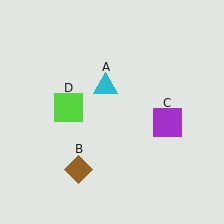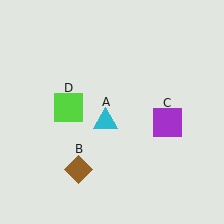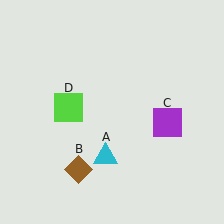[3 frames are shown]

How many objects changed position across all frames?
1 object changed position: cyan triangle (object A).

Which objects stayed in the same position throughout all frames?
Brown diamond (object B) and purple square (object C) and lime square (object D) remained stationary.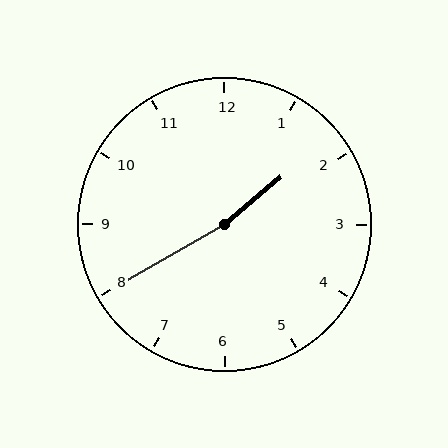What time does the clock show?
1:40.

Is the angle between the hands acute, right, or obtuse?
It is obtuse.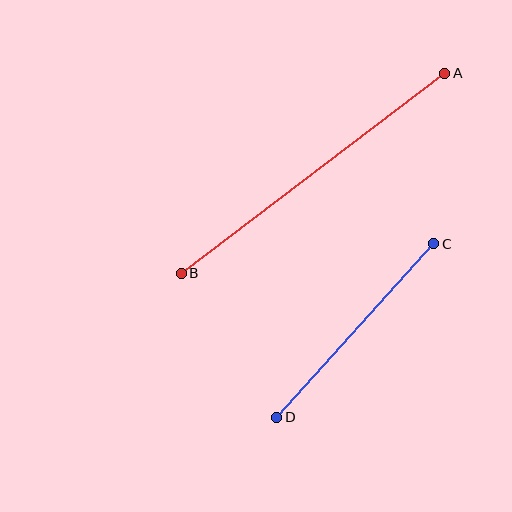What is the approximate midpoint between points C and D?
The midpoint is at approximately (355, 330) pixels.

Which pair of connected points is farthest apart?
Points A and B are farthest apart.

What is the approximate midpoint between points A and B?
The midpoint is at approximately (313, 173) pixels.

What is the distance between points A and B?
The distance is approximately 331 pixels.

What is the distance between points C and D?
The distance is approximately 234 pixels.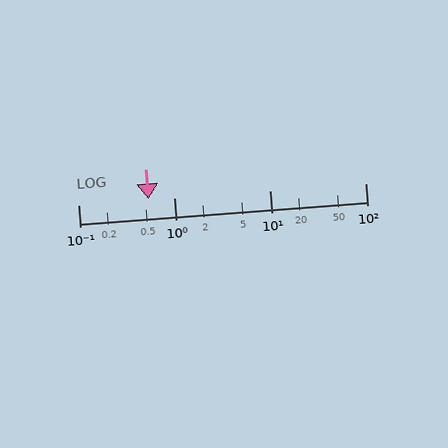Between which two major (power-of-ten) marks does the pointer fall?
The pointer is between 0.1 and 1.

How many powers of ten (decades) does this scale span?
The scale spans 3 decades, from 0.1 to 100.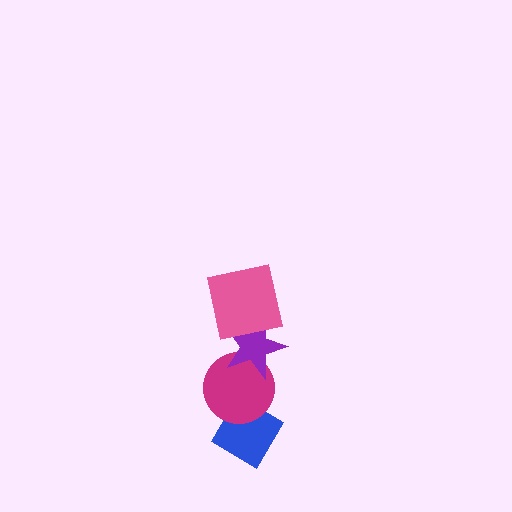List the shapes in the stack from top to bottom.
From top to bottom: the pink square, the purple star, the magenta circle, the blue diamond.